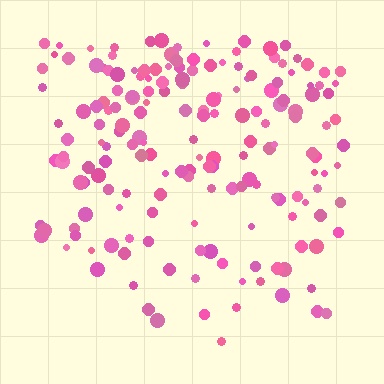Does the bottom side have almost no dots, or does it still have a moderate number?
Still a moderate number, just noticeably fewer than the top.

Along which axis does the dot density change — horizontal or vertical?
Vertical.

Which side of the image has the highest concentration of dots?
The top.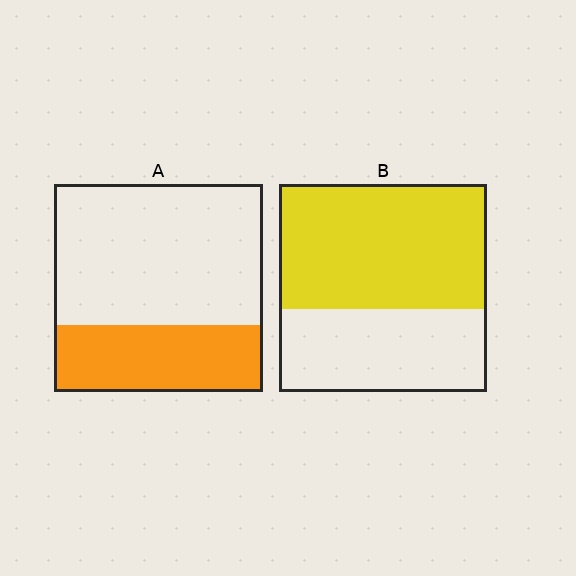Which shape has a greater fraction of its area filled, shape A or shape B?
Shape B.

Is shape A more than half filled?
No.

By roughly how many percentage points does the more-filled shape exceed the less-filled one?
By roughly 30 percentage points (B over A).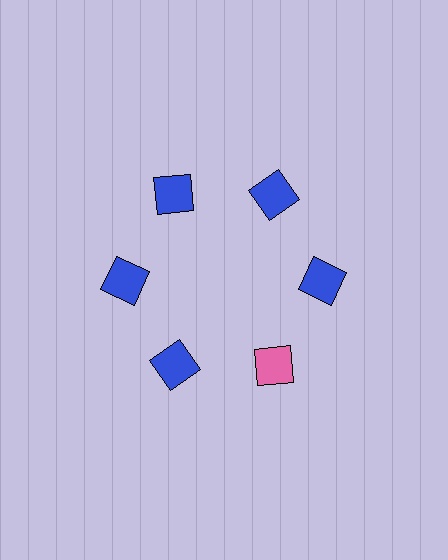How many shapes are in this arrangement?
There are 6 shapes arranged in a ring pattern.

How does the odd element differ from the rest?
It has a different color: pink instead of blue.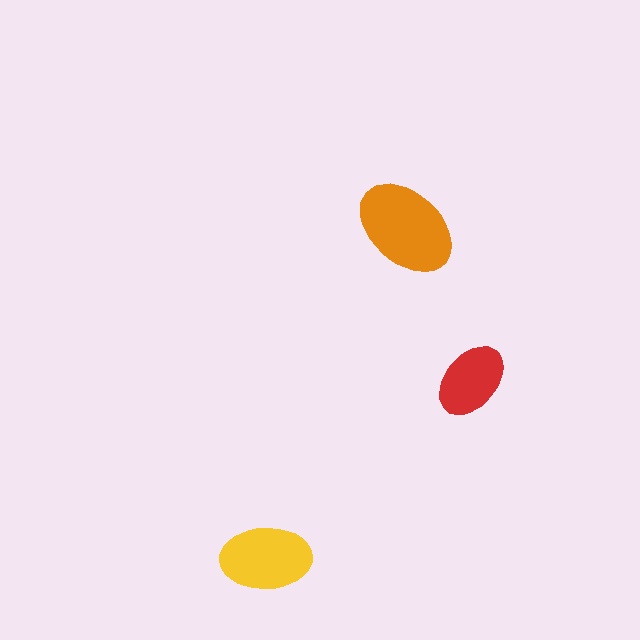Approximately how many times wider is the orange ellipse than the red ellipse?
About 1.5 times wider.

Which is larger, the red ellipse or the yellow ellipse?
The yellow one.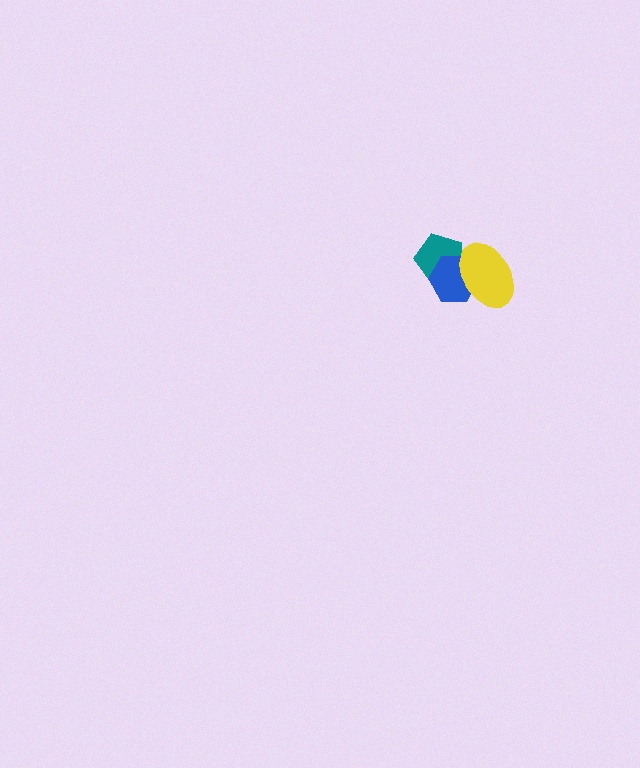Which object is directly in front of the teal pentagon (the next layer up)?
The blue hexagon is directly in front of the teal pentagon.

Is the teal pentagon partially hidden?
Yes, it is partially covered by another shape.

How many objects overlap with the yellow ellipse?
2 objects overlap with the yellow ellipse.